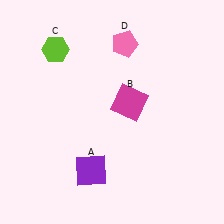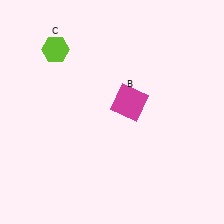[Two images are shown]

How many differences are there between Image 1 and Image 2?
There are 2 differences between the two images.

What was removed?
The pink pentagon (D), the purple square (A) were removed in Image 2.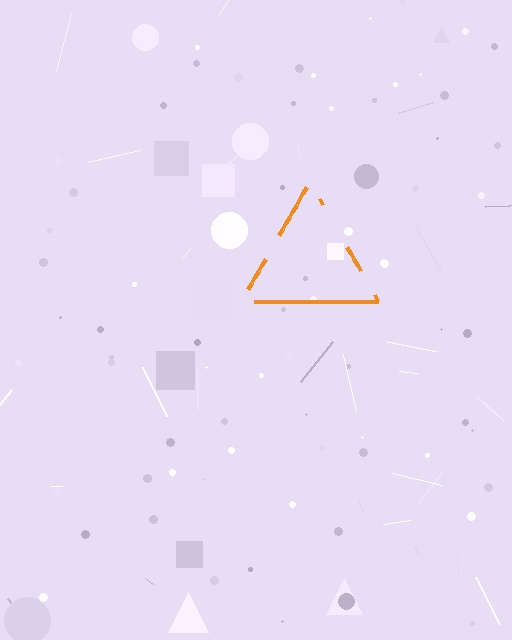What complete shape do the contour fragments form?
The contour fragments form a triangle.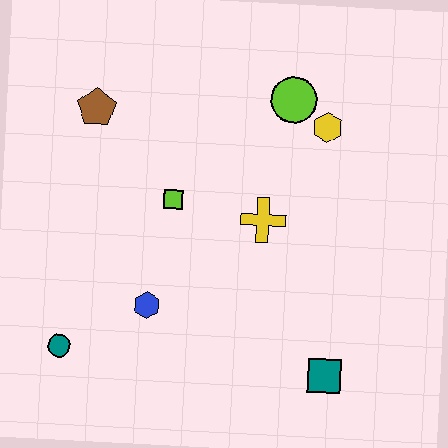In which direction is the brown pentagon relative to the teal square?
The brown pentagon is above the teal square.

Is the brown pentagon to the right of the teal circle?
Yes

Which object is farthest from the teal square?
The brown pentagon is farthest from the teal square.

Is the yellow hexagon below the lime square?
No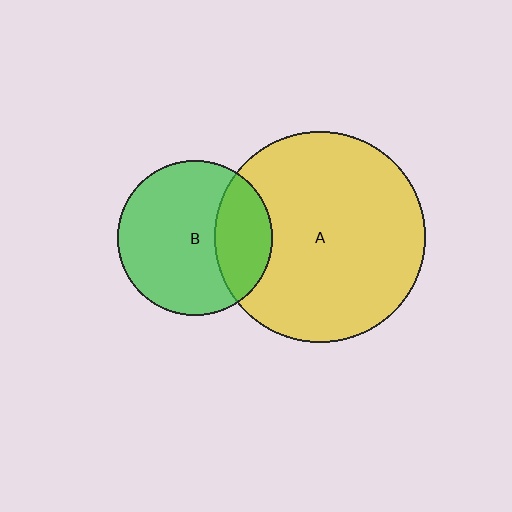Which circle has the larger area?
Circle A (yellow).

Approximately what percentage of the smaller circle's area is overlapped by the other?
Approximately 30%.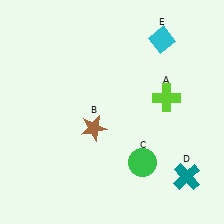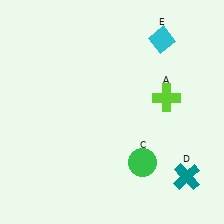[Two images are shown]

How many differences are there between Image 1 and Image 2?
There is 1 difference between the two images.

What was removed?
The brown star (B) was removed in Image 2.